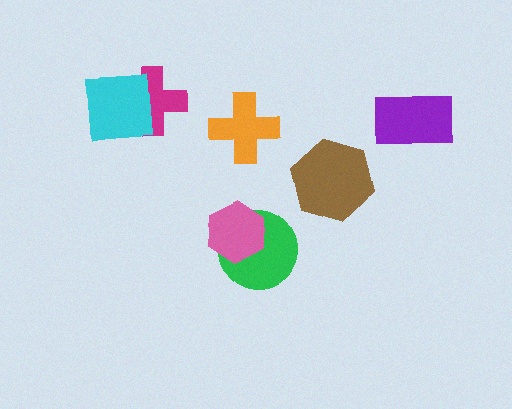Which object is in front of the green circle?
The pink hexagon is in front of the green circle.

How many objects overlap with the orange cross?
0 objects overlap with the orange cross.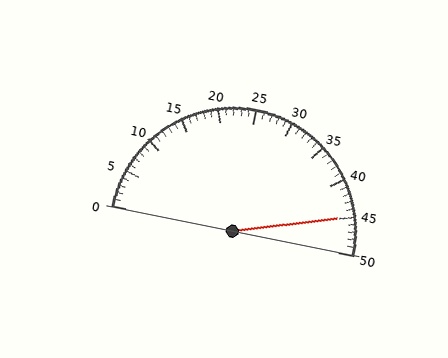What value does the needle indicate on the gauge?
The needle indicates approximately 45.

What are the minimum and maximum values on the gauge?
The gauge ranges from 0 to 50.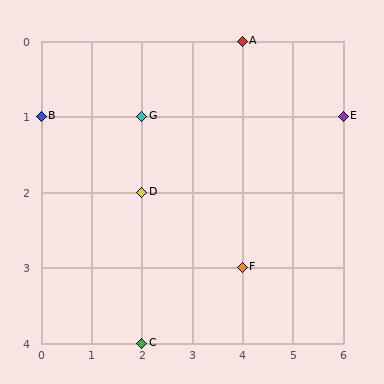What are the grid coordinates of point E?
Point E is at grid coordinates (6, 1).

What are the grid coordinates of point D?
Point D is at grid coordinates (2, 2).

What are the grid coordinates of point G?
Point G is at grid coordinates (2, 1).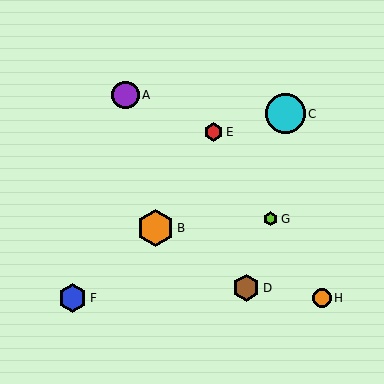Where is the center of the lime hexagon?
The center of the lime hexagon is at (271, 219).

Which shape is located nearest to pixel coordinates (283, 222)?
The lime hexagon (labeled G) at (271, 219) is nearest to that location.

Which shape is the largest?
The cyan circle (labeled C) is the largest.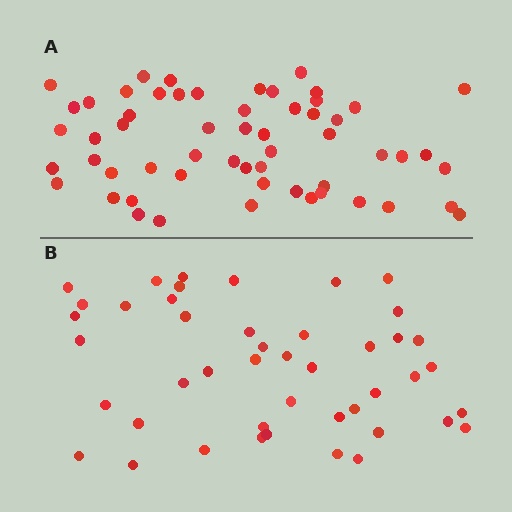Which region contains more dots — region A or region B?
Region A (the top region) has more dots.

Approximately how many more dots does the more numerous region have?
Region A has roughly 12 or so more dots than region B.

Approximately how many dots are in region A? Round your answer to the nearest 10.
About 60 dots. (The exact count is 57, which rounds to 60.)